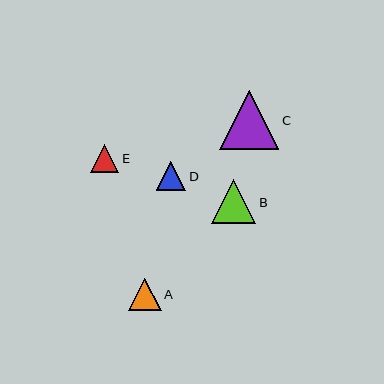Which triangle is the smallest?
Triangle E is the smallest with a size of approximately 28 pixels.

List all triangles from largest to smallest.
From largest to smallest: C, B, A, D, E.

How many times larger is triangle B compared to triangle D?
Triangle B is approximately 1.5 times the size of triangle D.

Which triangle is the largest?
Triangle C is the largest with a size of approximately 59 pixels.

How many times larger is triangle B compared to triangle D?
Triangle B is approximately 1.5 times the size of triangle D.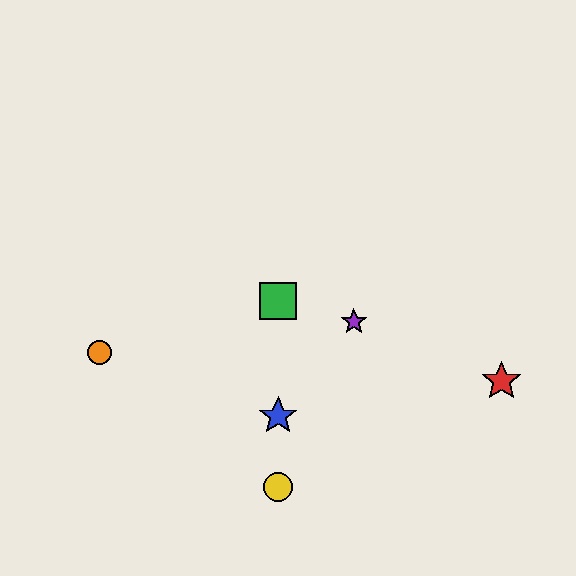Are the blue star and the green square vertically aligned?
Yes, both are at x≈278.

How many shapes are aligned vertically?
3 shapes (the blue star, the green square, the yellow circle) are aligned vertically.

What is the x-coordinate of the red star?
The red star is at x≈501.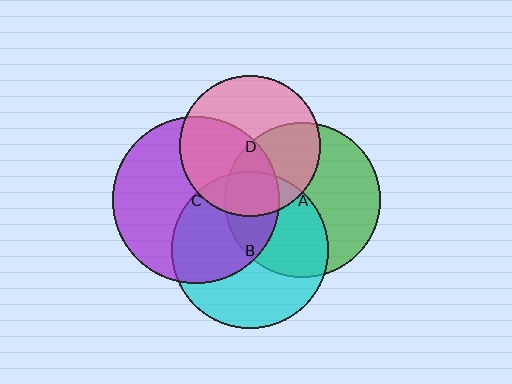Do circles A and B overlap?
Yes.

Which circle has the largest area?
Circle C (purple).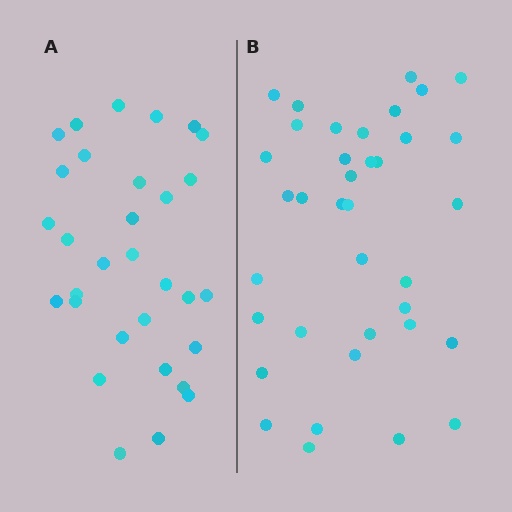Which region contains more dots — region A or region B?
Region B (the right region) has more dots.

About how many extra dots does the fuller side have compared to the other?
Region B has about 6 more dots than region A.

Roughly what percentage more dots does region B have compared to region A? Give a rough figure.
About 20% more.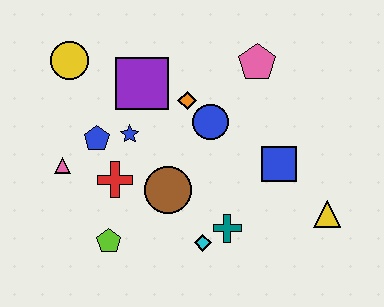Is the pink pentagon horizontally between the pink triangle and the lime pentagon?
No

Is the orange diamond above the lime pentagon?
Yes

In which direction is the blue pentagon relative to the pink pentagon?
The blue pentagon is to the left of the pink pentagon.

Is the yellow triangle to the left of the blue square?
No